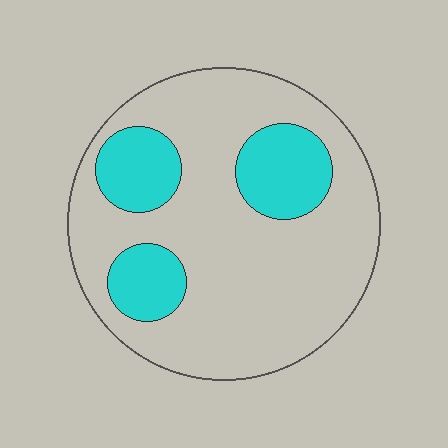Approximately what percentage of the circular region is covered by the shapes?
Approximately 25%.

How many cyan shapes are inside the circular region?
3.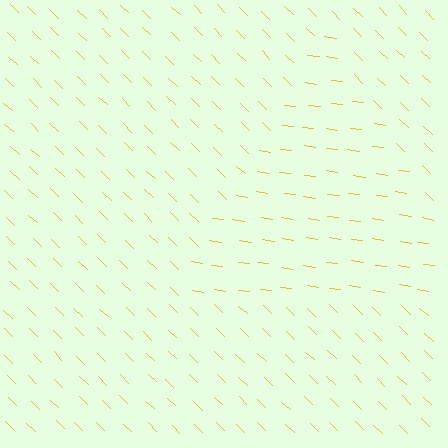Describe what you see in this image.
The image is filled with small yellow line segments. A triangle region in the image has lines oriented differently from the surrounding lines, creating a visible texture boundary.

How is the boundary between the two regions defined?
The boundary is defined purely by a change in line orientation (approximately 36 degrees difference). All lines are the same color and thickness.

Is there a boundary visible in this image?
Yes, there is a texture boundary formed by a change in line orientation.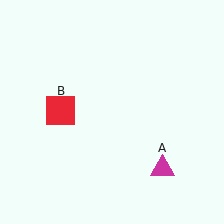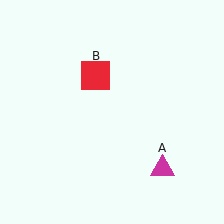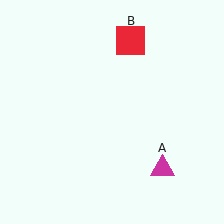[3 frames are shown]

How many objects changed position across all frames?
1 object changed position: red square (object B).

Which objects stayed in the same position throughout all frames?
Magenta triangle (object A) remained stationary.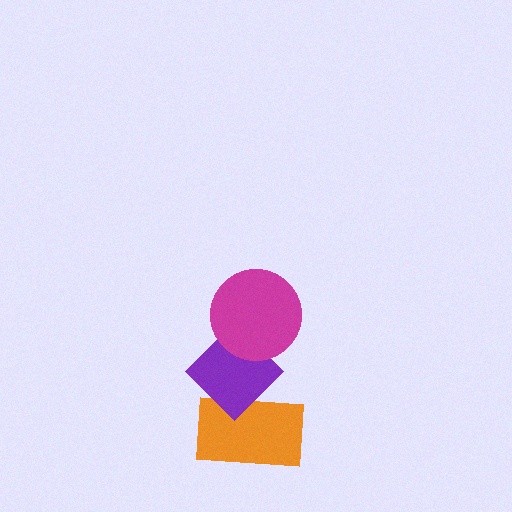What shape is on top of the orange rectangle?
The purple diamond is on top of the orange rectangle.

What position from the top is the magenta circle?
The magenta circle is 1st from the top.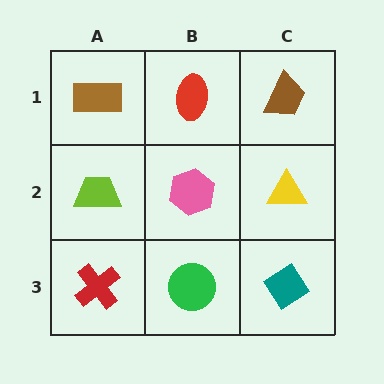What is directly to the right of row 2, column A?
A pink hexagon.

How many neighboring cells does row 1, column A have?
2.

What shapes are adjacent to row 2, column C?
A brown trapezoid (row 1, column C), a teal diamond (row 3, column C), a pink hexagon (row 2, column B).